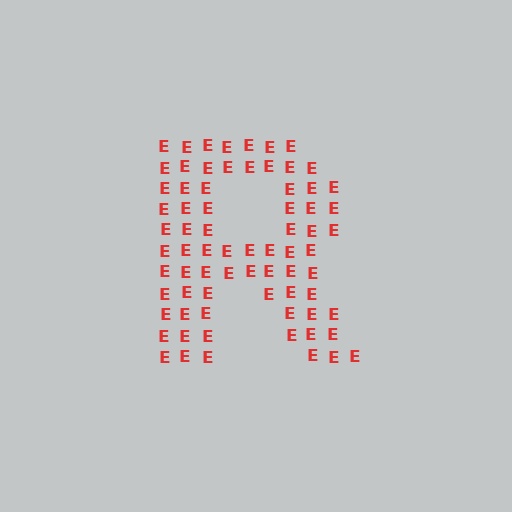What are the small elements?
The small elements are letter E's.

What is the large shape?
The large shape is the letter R.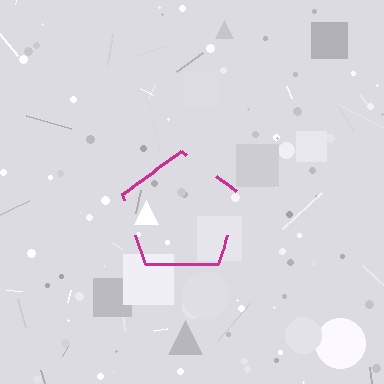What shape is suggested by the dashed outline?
The dashed outline suggests a pentagon.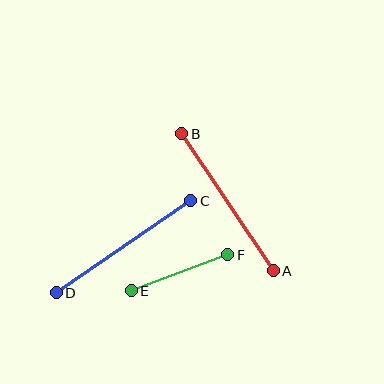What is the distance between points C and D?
The distance is approximately 164 pixels.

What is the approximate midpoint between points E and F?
The midpoint is at approximately (180, 273) pixels.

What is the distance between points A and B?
The distance is approximately 165 pixels.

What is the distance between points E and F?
The distance is approximately 103 pixels.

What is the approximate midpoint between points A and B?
The midpoint is at approximately (227, 202) pixels.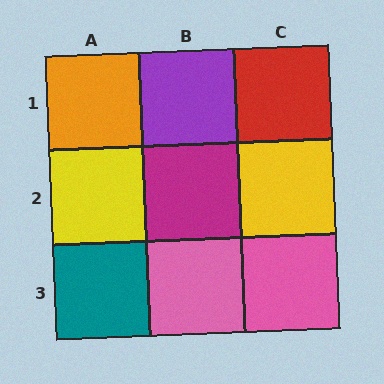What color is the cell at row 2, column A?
Yellow.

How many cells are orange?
1 cell is orange.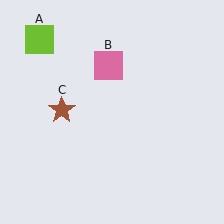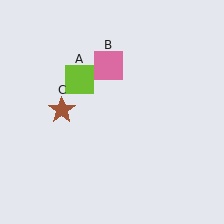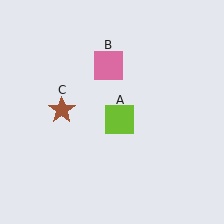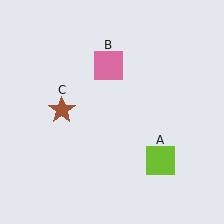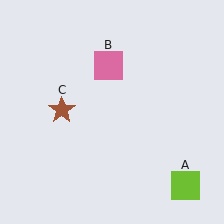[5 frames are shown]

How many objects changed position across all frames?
1 object changed position: lime square (object A).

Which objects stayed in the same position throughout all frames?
Pink square (object B) and brown star (object C) remained stationary.